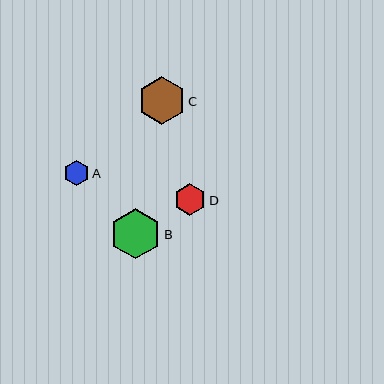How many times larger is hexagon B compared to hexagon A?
Hexagon B is approximately 2.0 times the size of hexagon A.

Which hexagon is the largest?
Hexagon B is the largest with a size of approximately 50 pixels.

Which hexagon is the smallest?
Hexagon A is the smallest with a size of approximately 26 pixels.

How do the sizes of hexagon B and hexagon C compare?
Hexagon B and hexagon C are approximately the same size.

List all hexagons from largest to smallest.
From largest to smallest: B, C, D, A.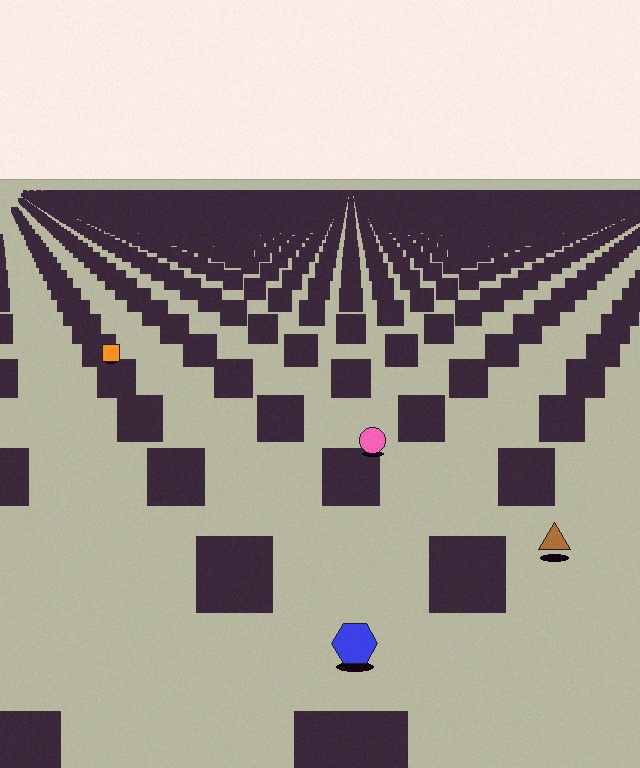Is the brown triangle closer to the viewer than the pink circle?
Yes. The brown triangle is closer — you can tell from the texture gradient: the ground texture is coarser near it.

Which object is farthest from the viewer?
The orange square is farthest from the viewer. It appears smaller and the ground texture around it is denser.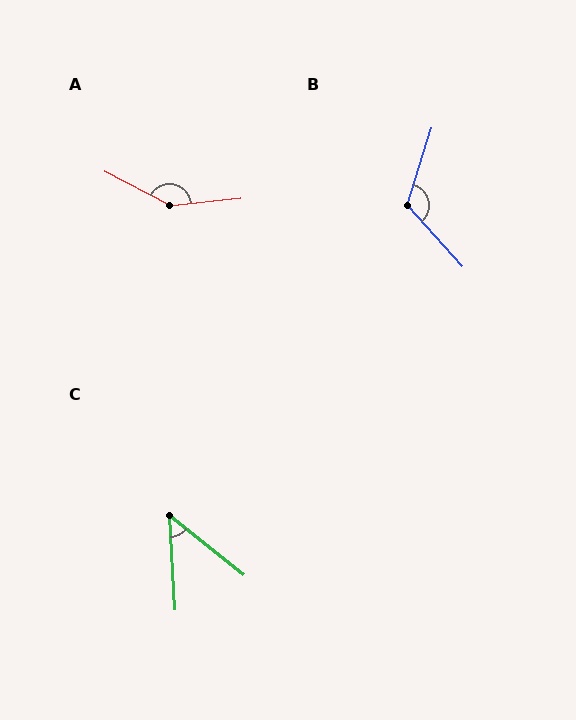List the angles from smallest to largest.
C (48°), B (121°), A (146°).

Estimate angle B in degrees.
Approximately 121 degrees.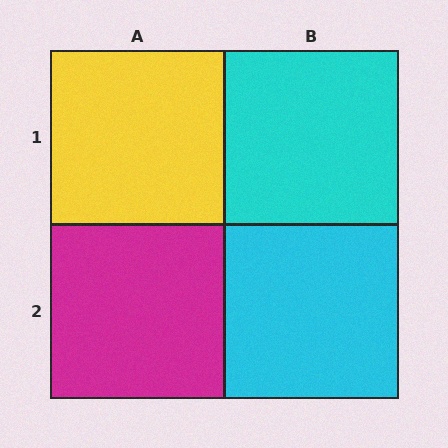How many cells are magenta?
1 cell is magenta.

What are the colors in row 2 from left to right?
Magenta, cyan.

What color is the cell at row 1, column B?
Cyan.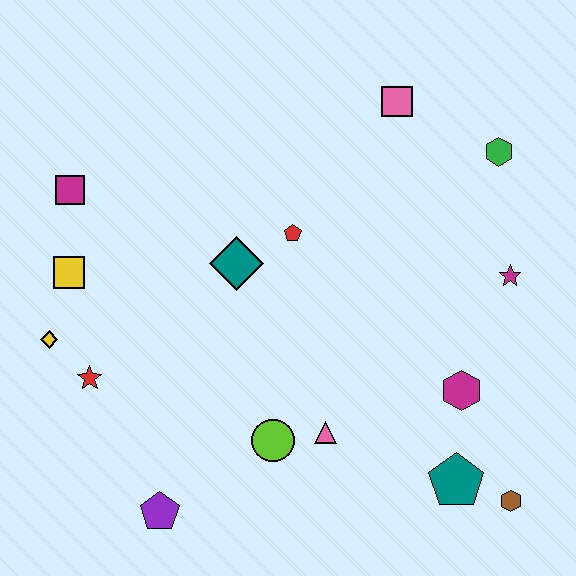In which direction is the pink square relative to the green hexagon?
The pink square is to the left of the green hexagon.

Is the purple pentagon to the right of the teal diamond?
No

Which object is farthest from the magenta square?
The brown hexagon is farthest from the magenta square.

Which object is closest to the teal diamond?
The red pentagon is closest to the teal diamond.